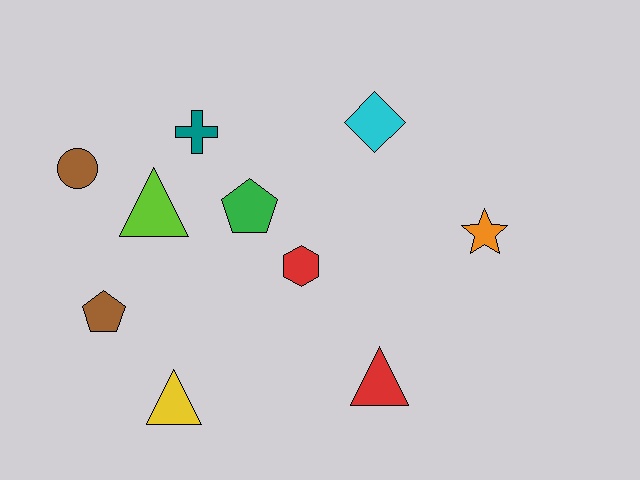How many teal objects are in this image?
There is 1 teal object.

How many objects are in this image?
There are 10 objects.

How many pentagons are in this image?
There are 2 pentagons.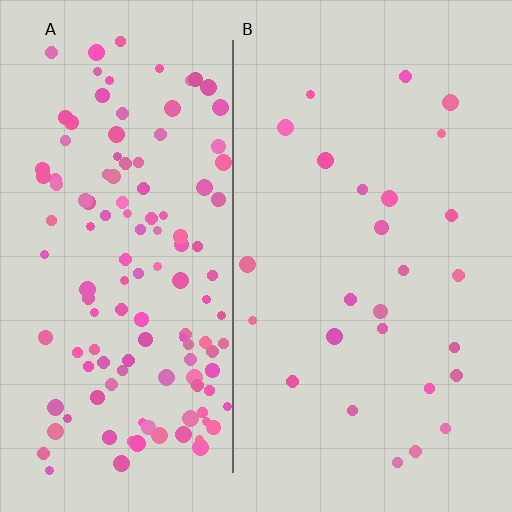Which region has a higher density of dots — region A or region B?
A (the left).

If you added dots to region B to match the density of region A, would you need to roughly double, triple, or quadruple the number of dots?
Approximately quadruple.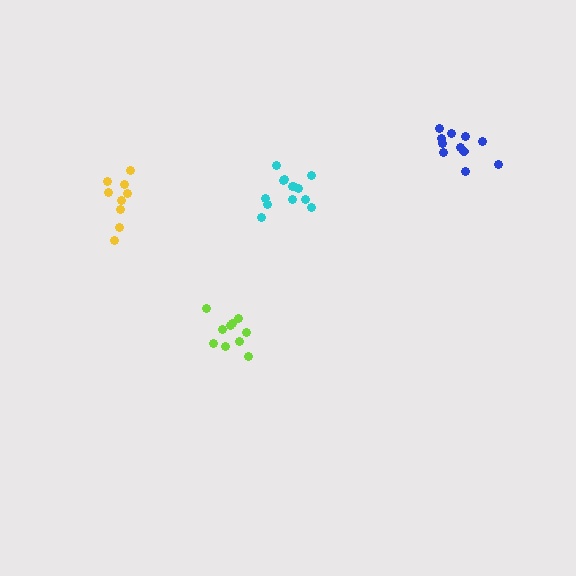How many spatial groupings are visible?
There are 4 spatial groupings.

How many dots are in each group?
Group 1: 13 dots, Group 2: 11 dots, Group 3: 10 dots, Group 4: 9 dots (43 total).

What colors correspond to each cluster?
The clusters are colored: cyan, blue, lime, yellow.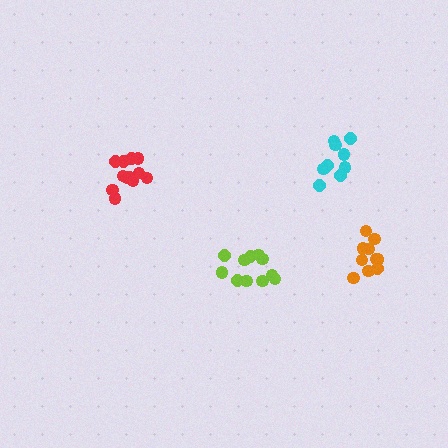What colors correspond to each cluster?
The clusters are colored: cyan, red, orange, lime.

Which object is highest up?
The cyan cluster is topmost.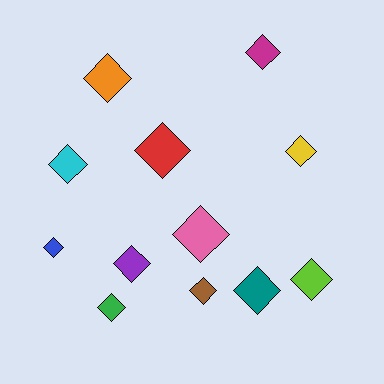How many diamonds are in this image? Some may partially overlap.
There are 12 diamonds.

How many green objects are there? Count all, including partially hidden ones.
There is 1 green object.